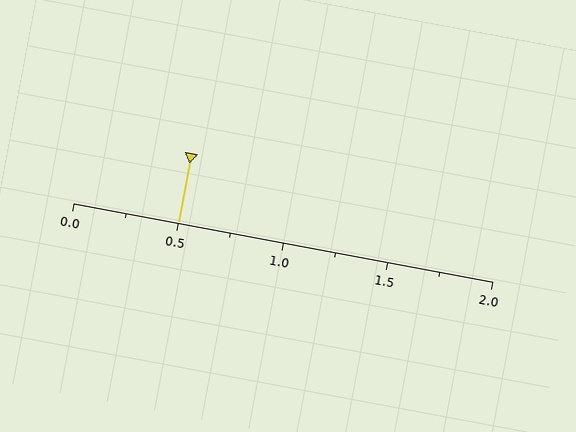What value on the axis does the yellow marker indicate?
The marker indicates approximately 0.5.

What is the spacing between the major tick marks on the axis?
The major ticks are spaced 0.5 apart.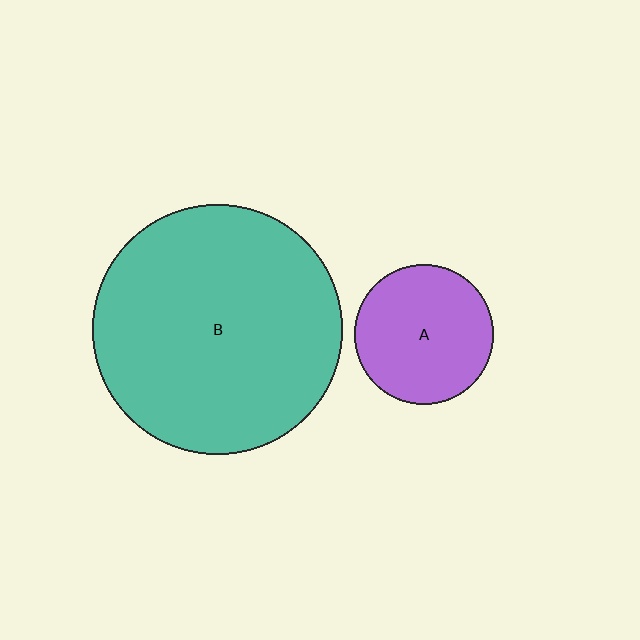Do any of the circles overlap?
No, none of the circles overlap.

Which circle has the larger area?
Circle B (teal).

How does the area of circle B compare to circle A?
Approximately 3.2 times.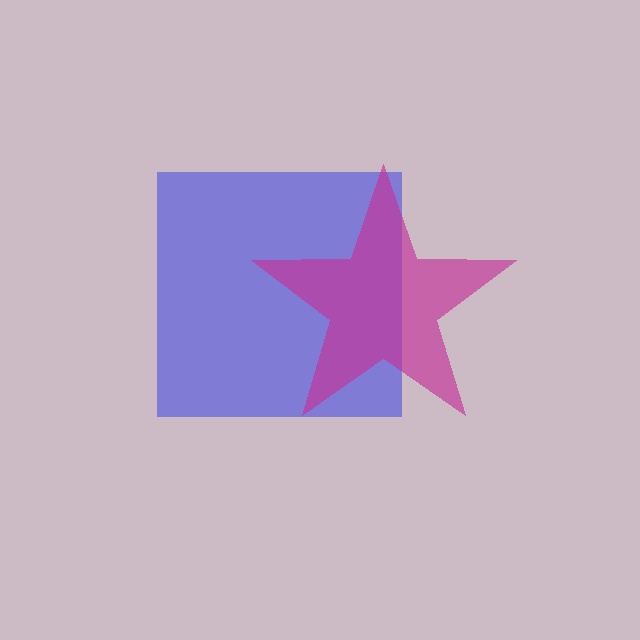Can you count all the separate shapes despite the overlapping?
Yes, there are 2 separate shapes.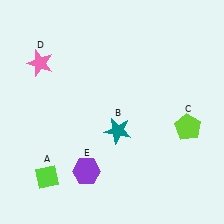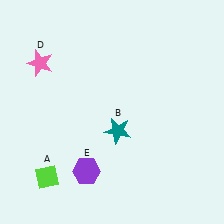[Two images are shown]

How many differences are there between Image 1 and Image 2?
There is 1 difference between the two images.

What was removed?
The lime pentagon (C) was removed in Image 2.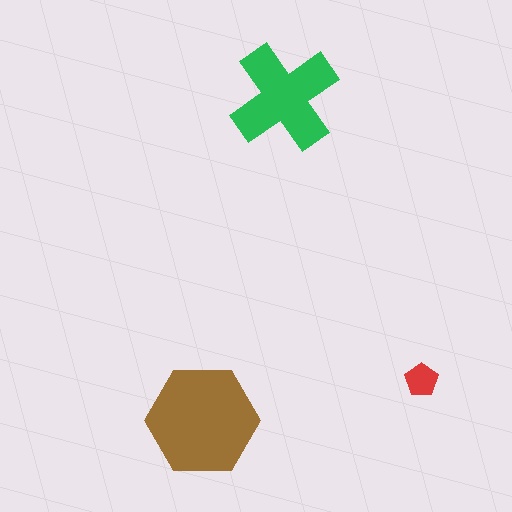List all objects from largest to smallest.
The brown hexagon, the green cross, the red pentagon.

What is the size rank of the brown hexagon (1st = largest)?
1st.